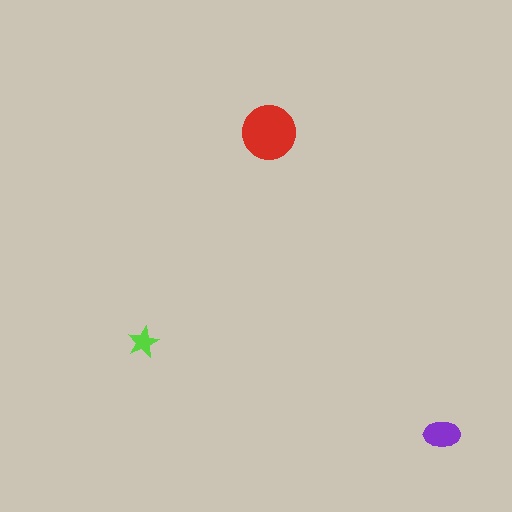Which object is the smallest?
The lime star.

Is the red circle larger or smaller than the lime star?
Larger.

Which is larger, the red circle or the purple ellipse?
The red circle.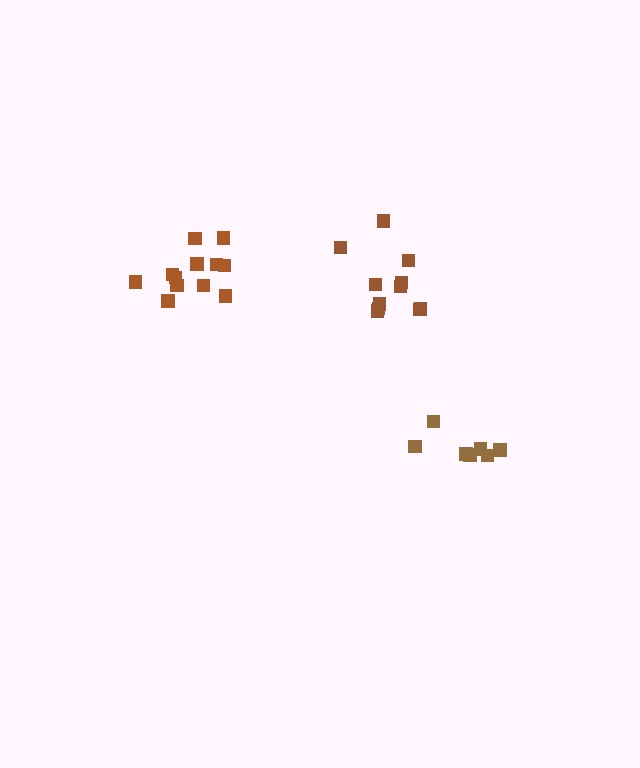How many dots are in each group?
Group 1: 11 dots, Group 2: 12 dots, Group 3: 7 dots (30 total).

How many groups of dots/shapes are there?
There are 3 groups.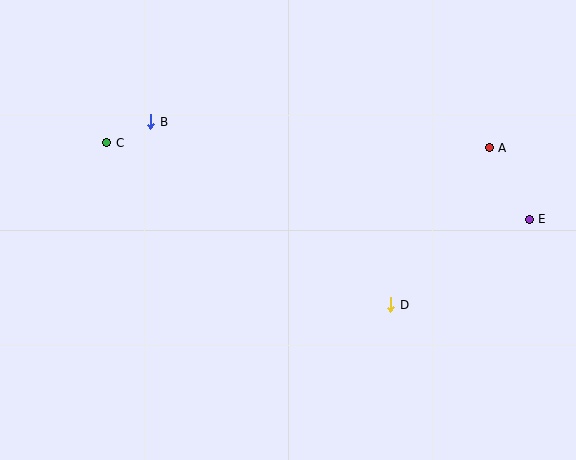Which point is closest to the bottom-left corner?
Point C is closest to the bottom-left corner.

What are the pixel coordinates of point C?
Point C is at (107, 143).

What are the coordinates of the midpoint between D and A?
The midpoint between D and A is at (440, 226).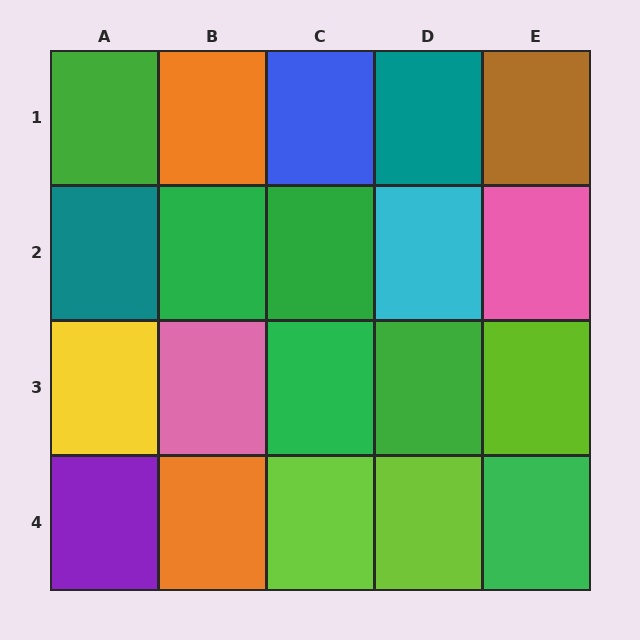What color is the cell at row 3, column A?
Yellow.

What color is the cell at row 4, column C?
Lime.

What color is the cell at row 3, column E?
Lime.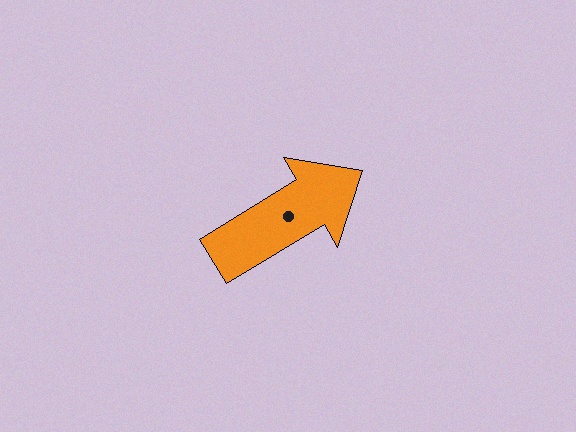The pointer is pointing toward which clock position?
Roughly 2 o'clock.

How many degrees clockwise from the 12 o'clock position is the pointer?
Approximately 59 degrees.